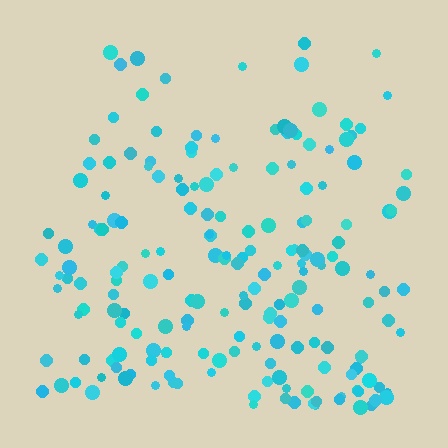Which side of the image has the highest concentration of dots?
The bottom.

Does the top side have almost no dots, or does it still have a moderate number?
Still a moderate number, just noticeably fewer than the bottom.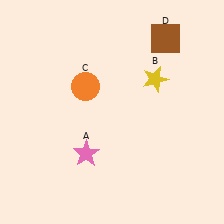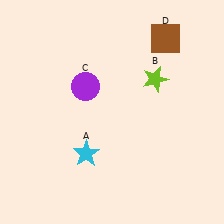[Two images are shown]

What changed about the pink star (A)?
In Image 1, A is pink. In Image 2, it changed to cyan.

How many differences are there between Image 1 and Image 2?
There are 3 differences between the two images.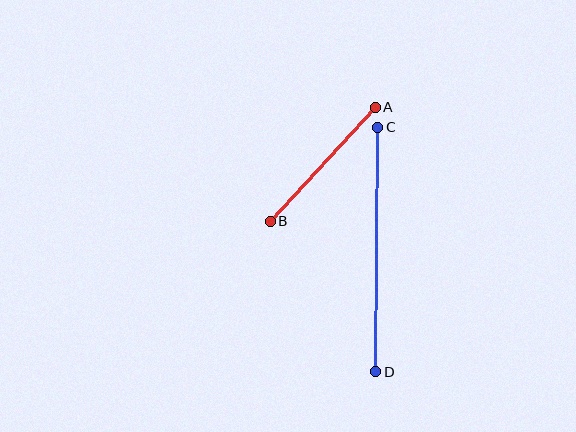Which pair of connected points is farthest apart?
Points C and D are farthest apart.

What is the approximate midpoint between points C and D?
The midpoint is at approximately (377, 249) pixels.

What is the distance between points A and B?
The distance is approximately 155 pixels.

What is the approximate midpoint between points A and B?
The midpoint is at approximately (323, 164) pixels.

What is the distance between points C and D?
The distance is approximately 244 pixels.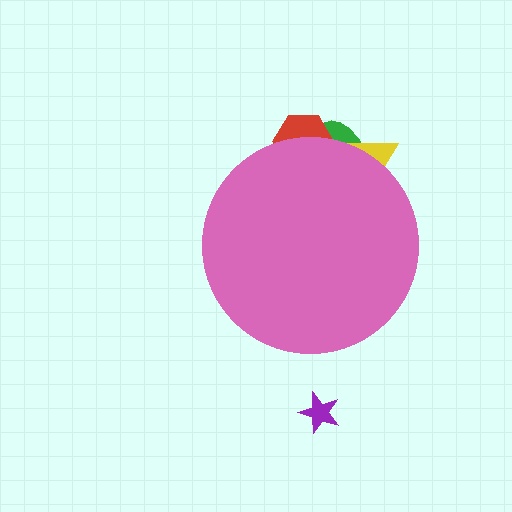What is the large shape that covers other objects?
A pink circle.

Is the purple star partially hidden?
No, the purple star is fully visible.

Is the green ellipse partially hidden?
Yes, the green ellipse is partially hidden behind the pink circle.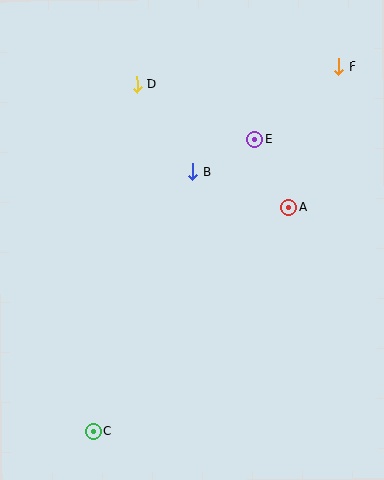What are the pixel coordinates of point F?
Point F is at (339, 66).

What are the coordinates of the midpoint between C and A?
The midpoint between C and A is at (191, 319).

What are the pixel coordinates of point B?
Point B is at (193, 172).